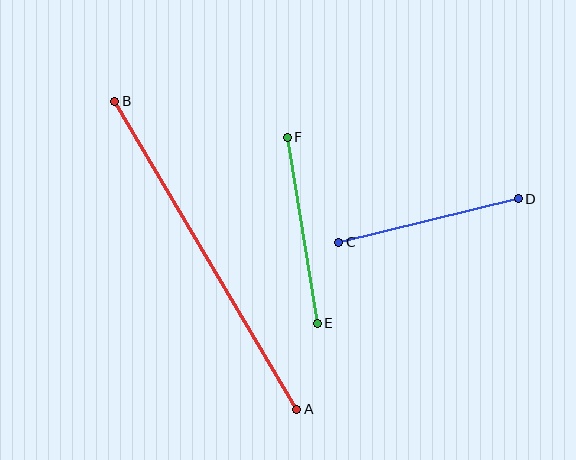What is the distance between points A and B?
The distance is approximately 358 pixels.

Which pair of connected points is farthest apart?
Points A and B are farthest apart.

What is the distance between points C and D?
The distance is approximately 185 pixels.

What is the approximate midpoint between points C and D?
The midpoint is at approximately (429, 220) pixels.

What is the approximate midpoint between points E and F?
The midpoint is at approximately (302, 230) pixels.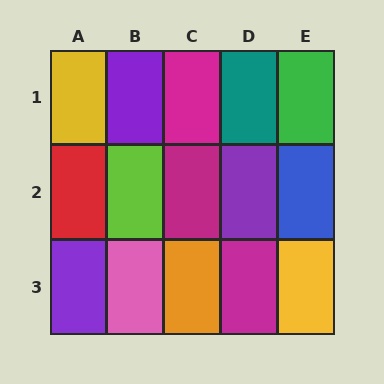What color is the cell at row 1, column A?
Yellow.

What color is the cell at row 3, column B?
Pink.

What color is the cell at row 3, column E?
Yellow.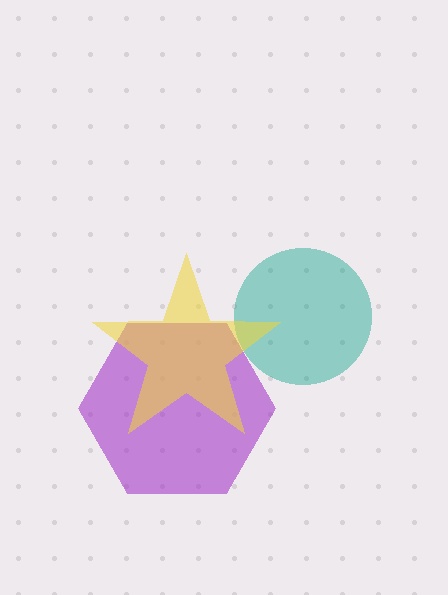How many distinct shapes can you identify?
There are 3 distinct shapes: a purple hexagon, a teal circle, a yellow star.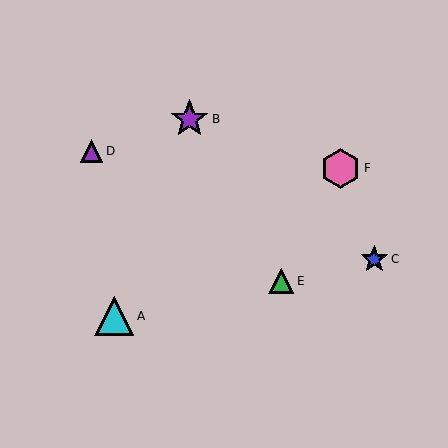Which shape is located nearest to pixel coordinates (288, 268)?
The green triangle (labeled E) at (281, 281) is nearest to that location.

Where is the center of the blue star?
The center of the blue star is at (374, 259).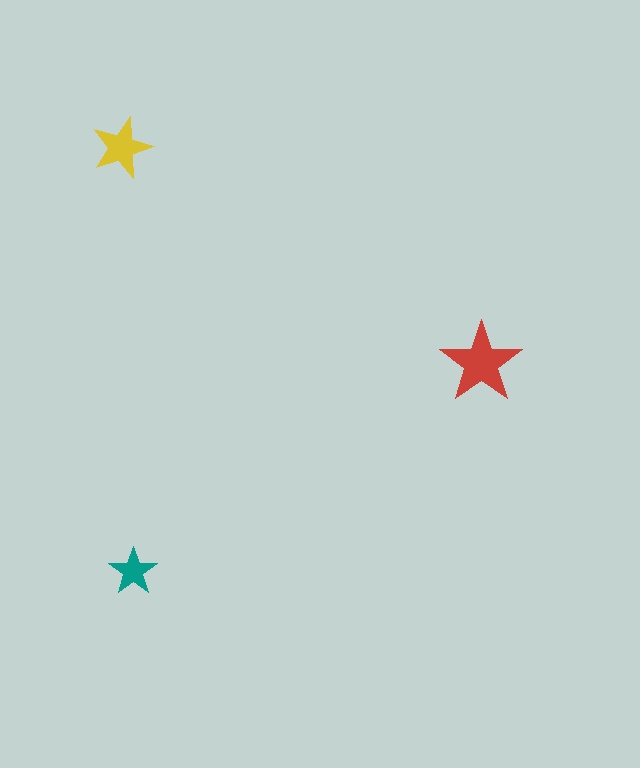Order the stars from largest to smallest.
the red one, the yellow one, the teal one.